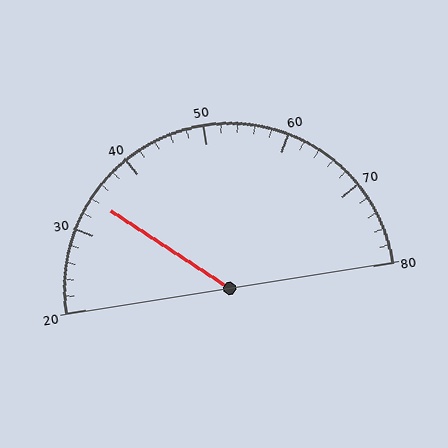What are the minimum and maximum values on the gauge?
The gauge ranges from 20 to 80.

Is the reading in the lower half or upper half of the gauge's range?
The reading is in the lower half of the range (20 to 80).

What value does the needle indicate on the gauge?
The needle indicates approximately 34.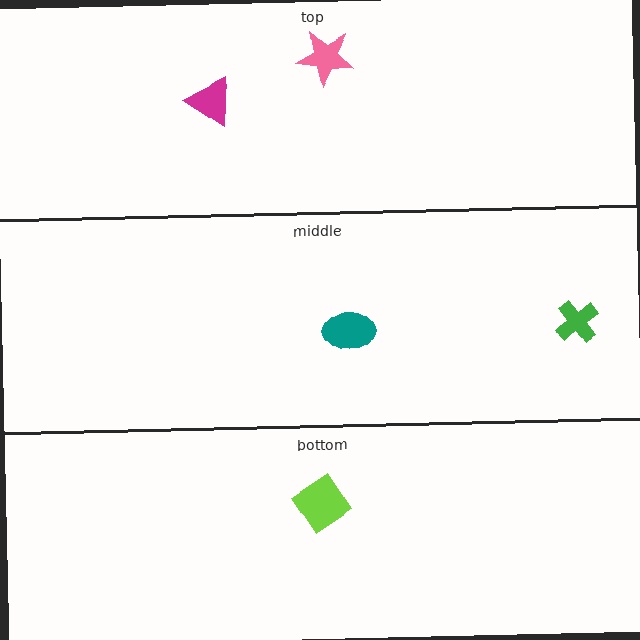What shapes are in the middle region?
The green cross, the teal ellipse.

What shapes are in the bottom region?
The lime diamond.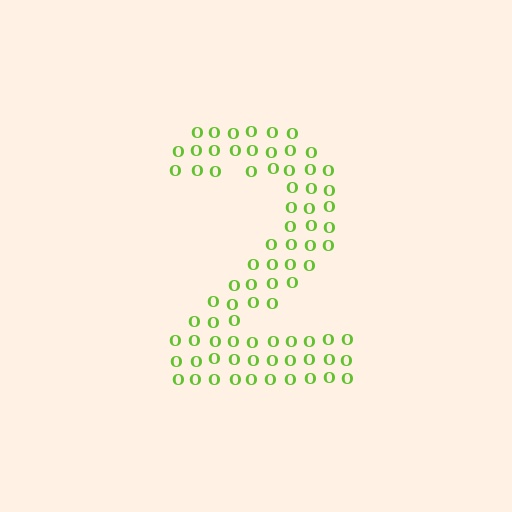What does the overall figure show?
The overall figure shows the digit 2.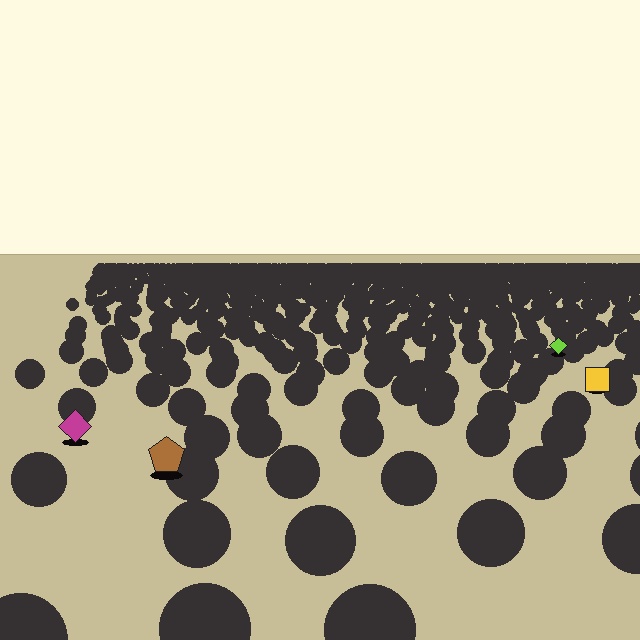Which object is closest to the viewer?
The brown pentagon is closest. The texture marks near it are larger and more spread out.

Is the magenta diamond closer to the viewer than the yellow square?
Yes. The magenta diamond is closer — you can tell from the texture gradient: the ground texture is coarser near it.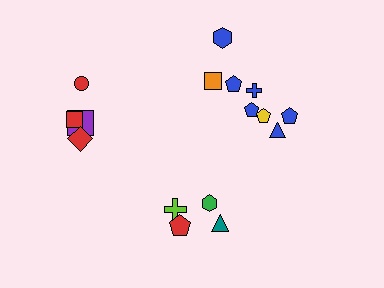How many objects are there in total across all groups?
There are 16 objects.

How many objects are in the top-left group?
There are 4 objects.